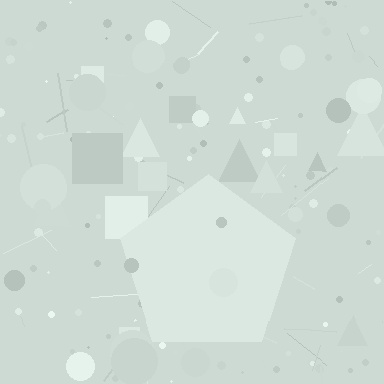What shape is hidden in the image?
A pentagon is hidden in the image.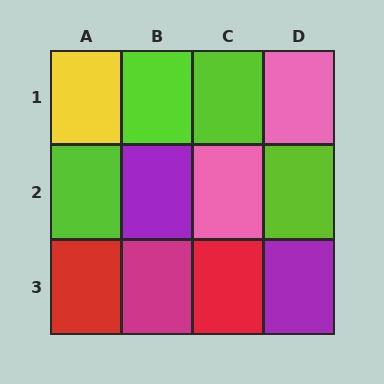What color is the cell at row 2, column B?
Purple.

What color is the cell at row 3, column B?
Magenta.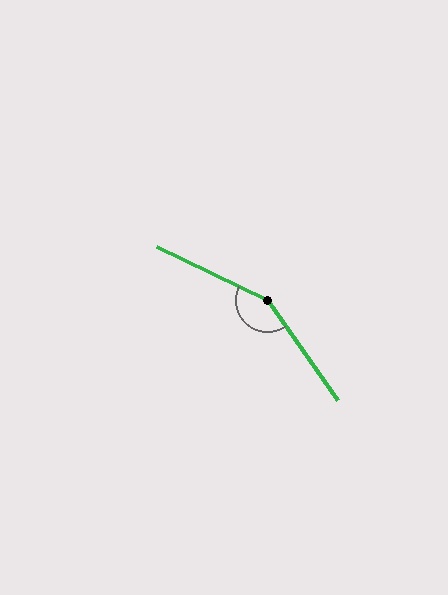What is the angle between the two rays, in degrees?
Approximately 151 degrees.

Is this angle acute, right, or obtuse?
It is obtuse.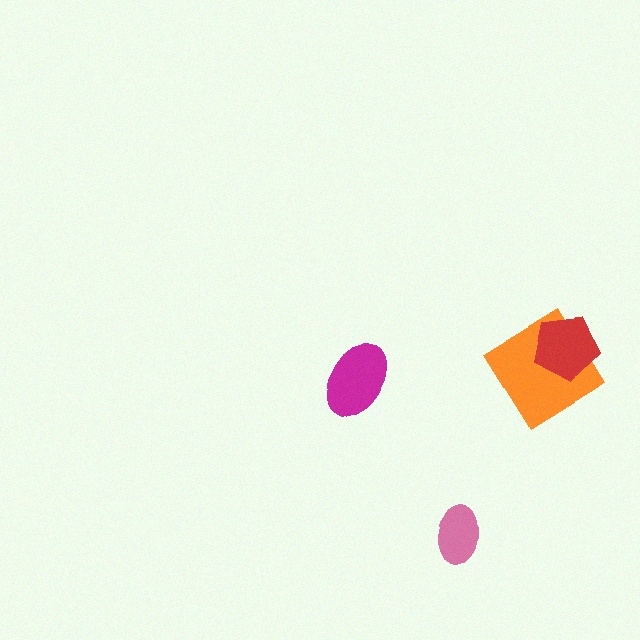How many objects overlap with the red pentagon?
1 object overlaps with the red pentagon.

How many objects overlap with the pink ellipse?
0 objects overlap with the pink ellipse.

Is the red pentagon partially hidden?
No, no other shape covers it.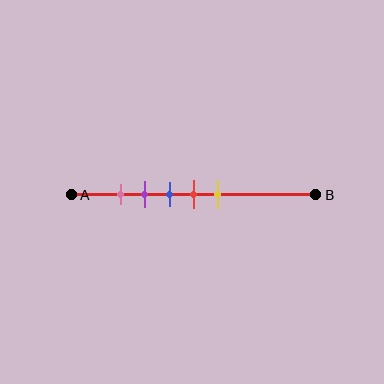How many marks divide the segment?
There are 5 marks dividing the segment.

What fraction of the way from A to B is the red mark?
The red mark is approximately 50% (0.5) of the way from A to B.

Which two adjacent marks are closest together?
The pink and purple marks are the closest adjacent pair.